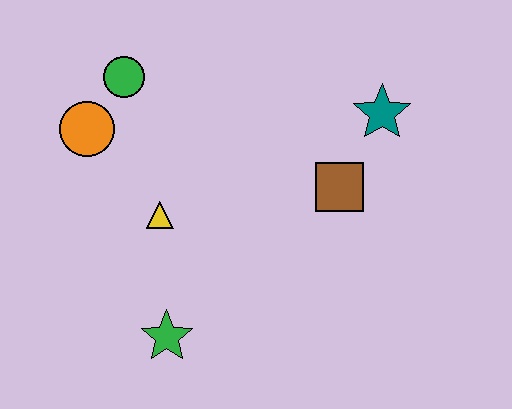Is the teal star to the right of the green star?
Yes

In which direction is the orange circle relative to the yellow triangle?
The orange circle is above the yellow triangle.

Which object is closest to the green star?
The yellow triangle is closest to the green star.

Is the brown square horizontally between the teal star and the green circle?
Yes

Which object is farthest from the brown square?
The orange circle is farthest from the brown square.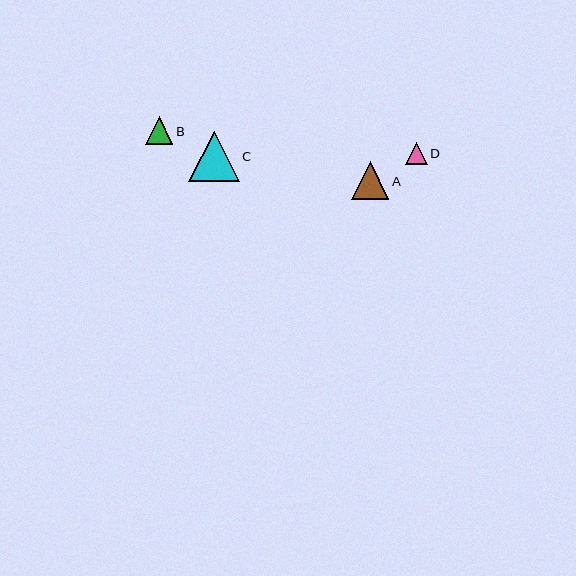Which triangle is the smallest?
Triangle D is the smallest with a size of approximately 22 pixels.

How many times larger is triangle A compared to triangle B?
Triangle A is approximately 1.3 times the size of triangle B.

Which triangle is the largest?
Triangle C is the largest with a size of approximately 51 pixels.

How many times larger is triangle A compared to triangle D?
Triangle A is approximately 1.7 times the size of triangle D.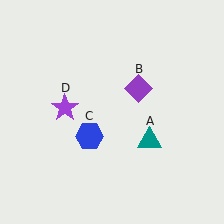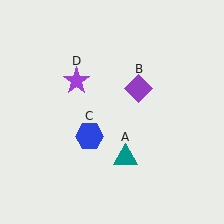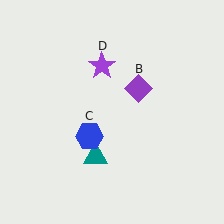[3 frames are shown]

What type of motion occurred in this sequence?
The teal triangle (object A), purple star (object D) rotated clockwise around the center of the scene.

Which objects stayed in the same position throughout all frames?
Purple diamond (object B) and blue hexagon (object C) remained stationary.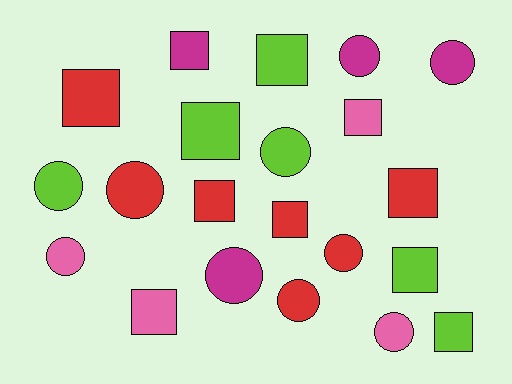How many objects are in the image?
There are 21 objects.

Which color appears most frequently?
Red, with 7 objects.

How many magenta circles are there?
There are 3 magenta circles.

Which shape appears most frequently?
Square, with 11 objects.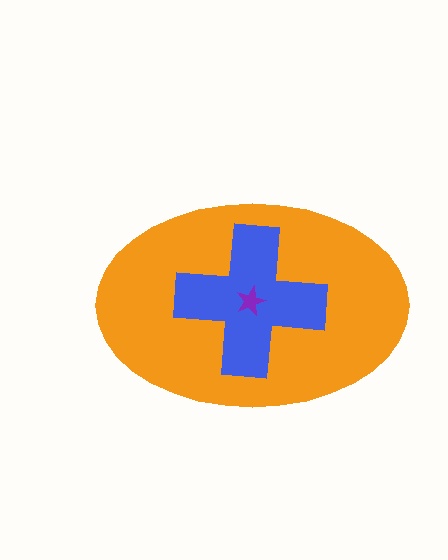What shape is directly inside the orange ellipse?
The blue cross.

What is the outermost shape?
The orange ellipse.